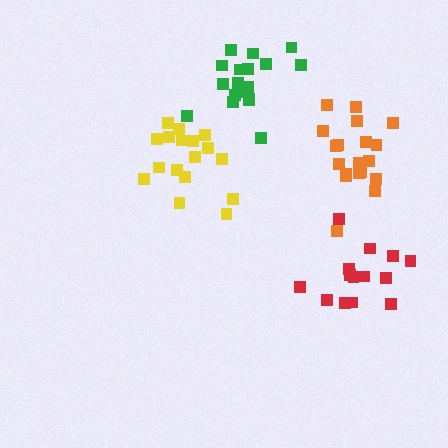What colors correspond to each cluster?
The clusters are colored: red, yellow, orange, green.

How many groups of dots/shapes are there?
There are 4 groups.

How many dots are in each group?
Group 1: 14 dots, Group 2: 17 dots, Group 3: 19 dots, Group 4: 18 dots (68 total).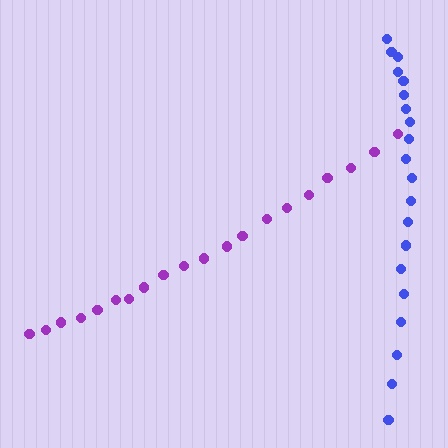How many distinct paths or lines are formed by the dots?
There are 2 distinct paths.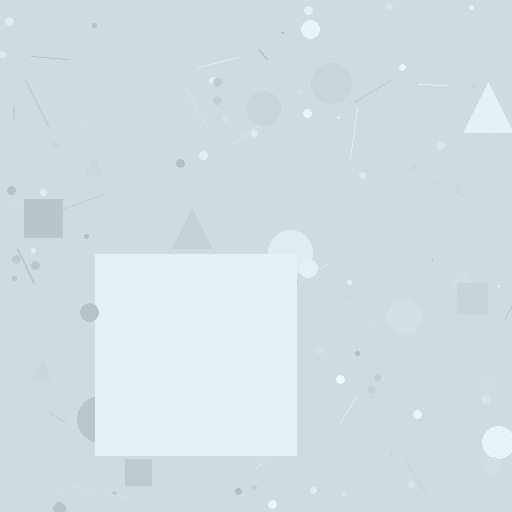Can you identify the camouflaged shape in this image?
The camouflaged shape is a square.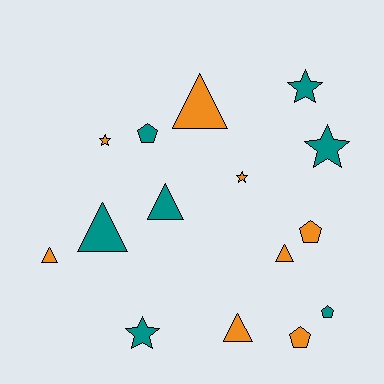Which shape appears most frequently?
Triangle, with 6 objects.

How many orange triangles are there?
There are 4 orange triangles.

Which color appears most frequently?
Orange, with 8 objects.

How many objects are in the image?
There are 15 objects.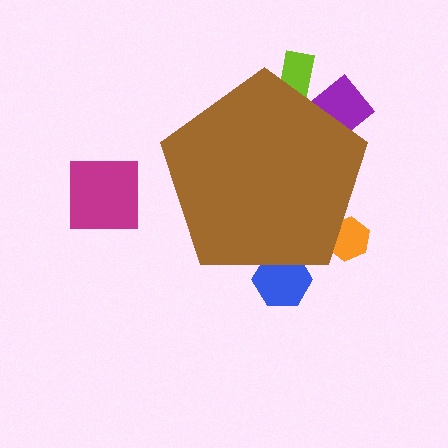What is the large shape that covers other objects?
A brown pentagon.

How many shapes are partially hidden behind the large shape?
4 shapes are partially hidden.